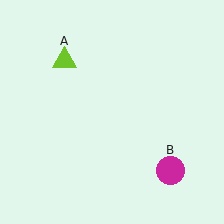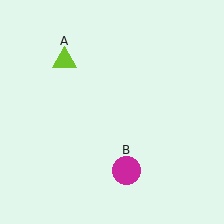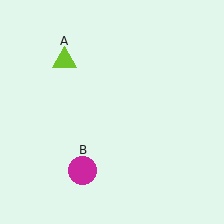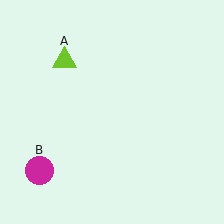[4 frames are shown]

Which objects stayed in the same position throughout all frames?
Lime triangle (object A) remained stationary.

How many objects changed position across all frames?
1 object changed position: magenta circle (object B).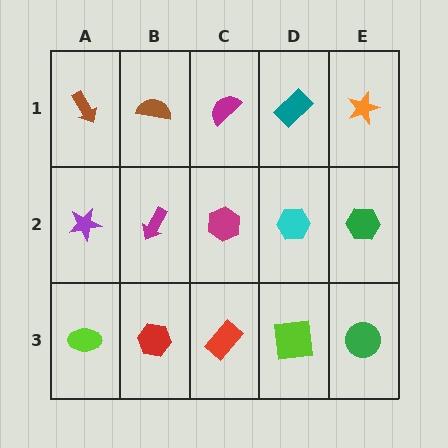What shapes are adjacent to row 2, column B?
A brown semicircle (row 1, column B), a red hexagon (row 3, column B), a purple star (row 2, column A), a magenta hexagon (row 2, column C).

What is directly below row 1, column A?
A purple star.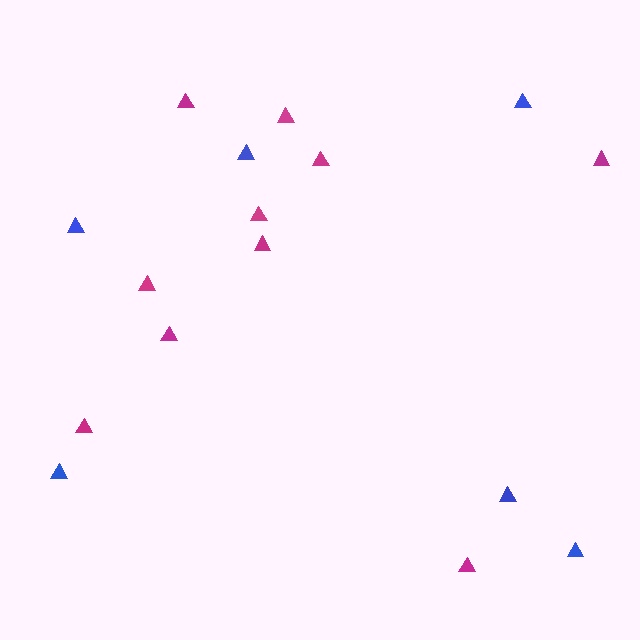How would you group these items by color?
There are 2 groups: one group of blue triangles (6) and one group of magenta triangles (10).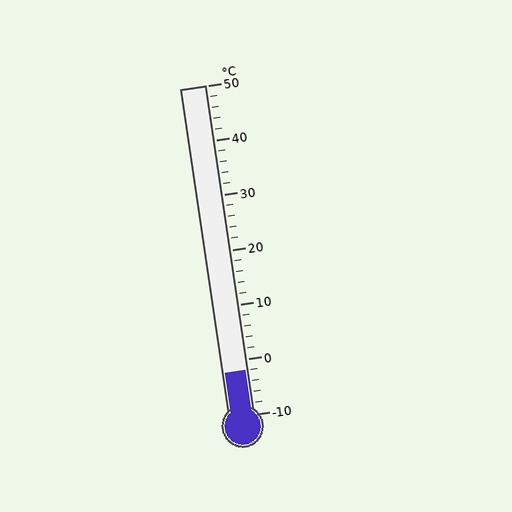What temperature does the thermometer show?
The thermometer shows approximately -2°C.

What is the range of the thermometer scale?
The thermometer scale ranges from -10°C to 50°C.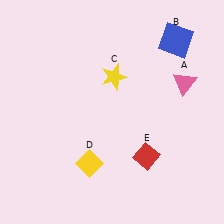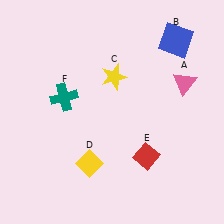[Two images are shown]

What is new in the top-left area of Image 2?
A teal cross (F) was added in the top-left area of Image 2.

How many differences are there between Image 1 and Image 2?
There is 1 difference between the two images.